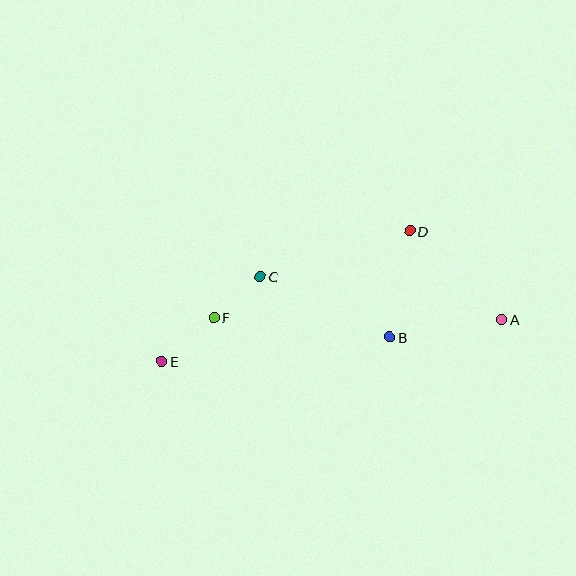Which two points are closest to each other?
Points C and F are closest to each other.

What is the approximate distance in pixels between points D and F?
The distance between D and F is approximately 214 pixels.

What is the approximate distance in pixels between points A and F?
The distance between A and F is approximately 288 pixels.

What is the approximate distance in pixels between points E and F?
The distance between E and F is approximately 68 pixels.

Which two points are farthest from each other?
Points A and E are farthest from each other.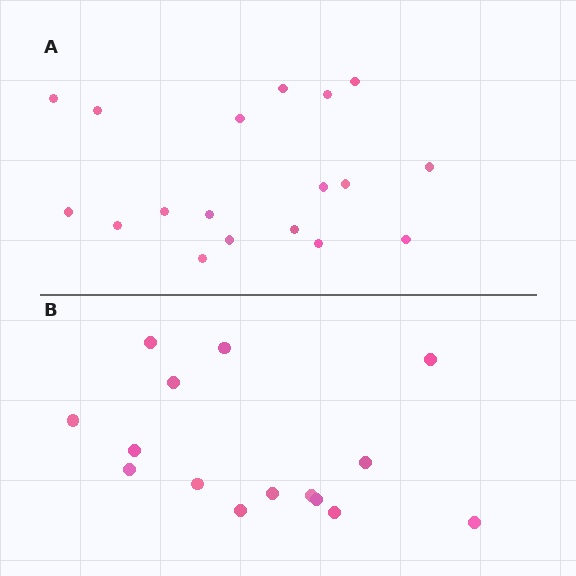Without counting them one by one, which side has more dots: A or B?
Region A (the top region) has more dots.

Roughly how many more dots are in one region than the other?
Region A has just a few more — roughly 2 or 3 more dots than region B.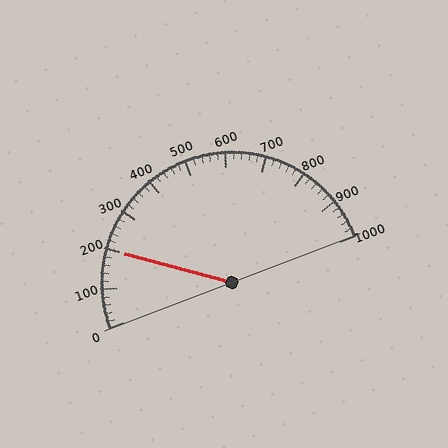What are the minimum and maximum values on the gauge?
The gauge ranges from 0 to 1000.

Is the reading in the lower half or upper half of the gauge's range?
The reading is in the lower half of the range (0 to 1000).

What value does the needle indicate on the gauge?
The needle indicates approximately 200.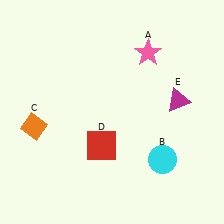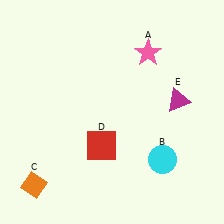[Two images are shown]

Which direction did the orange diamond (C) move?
The orange diamond (C) moved down.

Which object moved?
The orange diamond (C) moved down.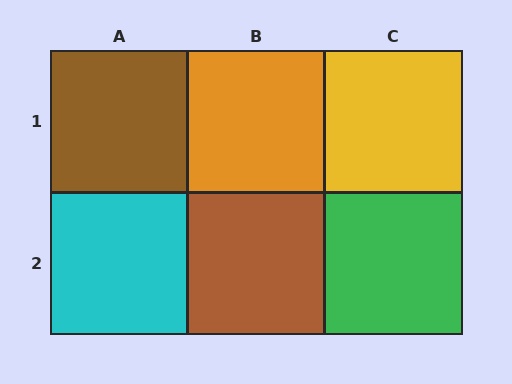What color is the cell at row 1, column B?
Orange.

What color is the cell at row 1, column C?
Yellow.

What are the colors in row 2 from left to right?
Cyan, brown, green.